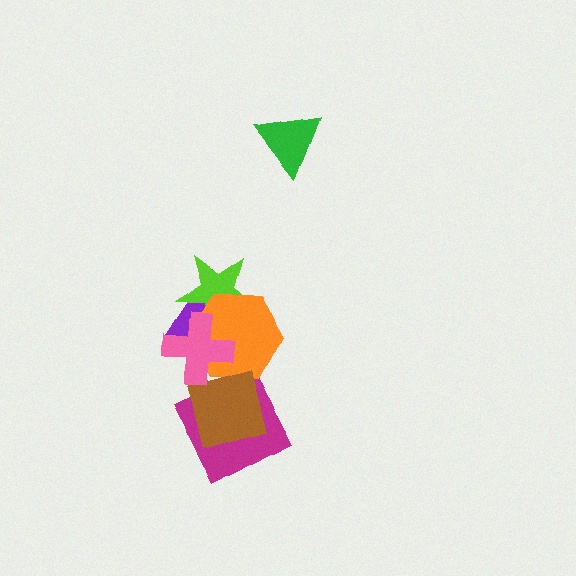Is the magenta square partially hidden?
Yes, it is partially covered by another shape.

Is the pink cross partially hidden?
No, no other shape covers it.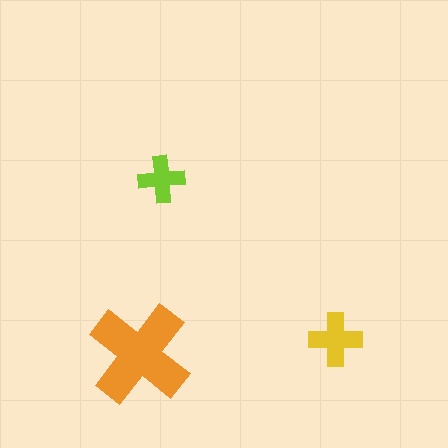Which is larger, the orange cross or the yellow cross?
The orange one.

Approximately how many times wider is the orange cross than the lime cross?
About 2 times wider.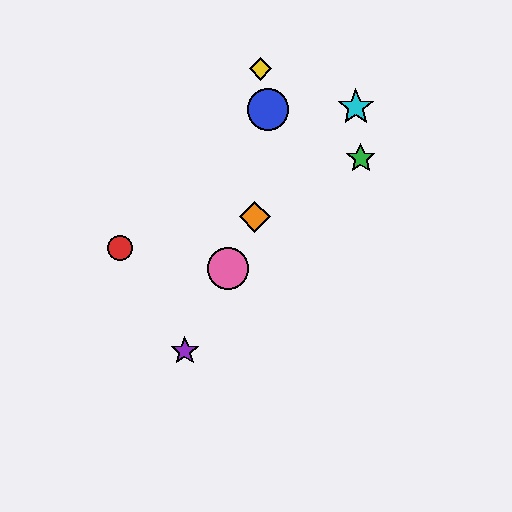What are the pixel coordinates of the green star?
The green star is at (361, 158).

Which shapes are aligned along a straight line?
The purple star, the orange diamond, the pink circle are aligned along a straight line.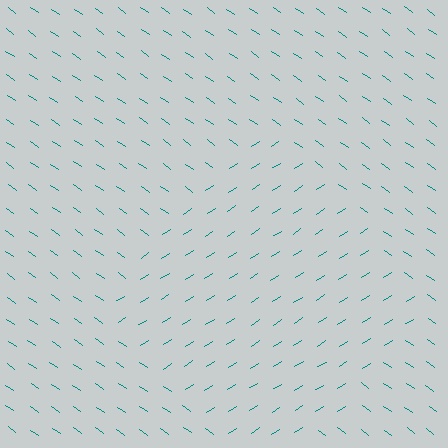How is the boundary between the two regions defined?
The boundary is defined purely by a change in line orientation (approximately 67 degrees difference). All lines are the same color and thickness.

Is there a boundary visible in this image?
Yes, there is a texture boundary formed by a change in line orientation.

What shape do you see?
I see a diamond.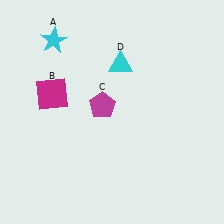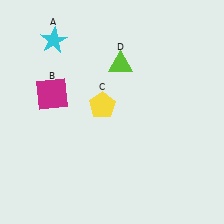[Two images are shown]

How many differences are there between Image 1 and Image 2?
There are 2 differences between the two images.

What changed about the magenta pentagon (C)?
In Image 1, C is magenta. In Image 2, it changed to yellow.